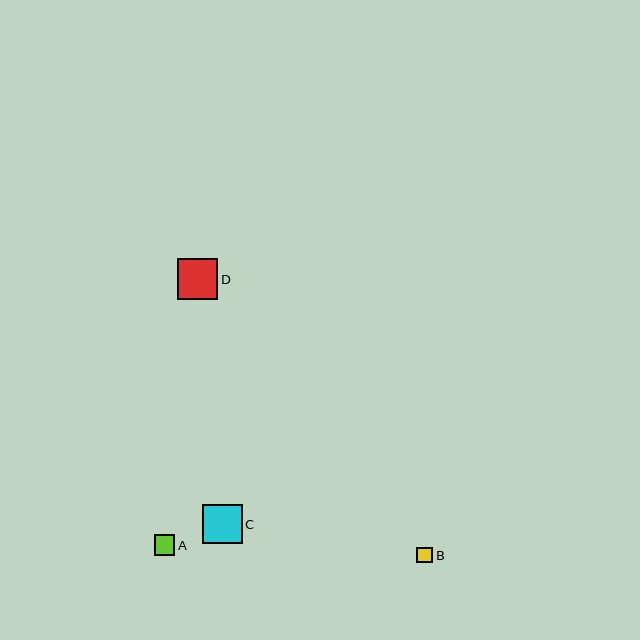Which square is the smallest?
Square B is the smallest with a size of approximately 16 pixels.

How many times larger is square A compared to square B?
Square A is approximately 1.3 times the size of square B.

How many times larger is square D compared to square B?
Square D is approximately 2.6 times the size of square B.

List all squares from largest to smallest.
From largest to smallest: D, C, A, B.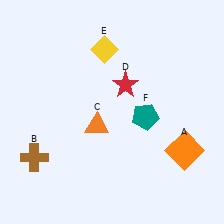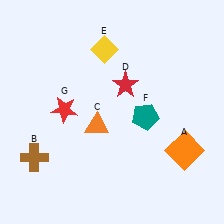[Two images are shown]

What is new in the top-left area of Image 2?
A red star (G) was added in the top-left area of Image 2.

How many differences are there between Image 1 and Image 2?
There is 1 difference between the two images.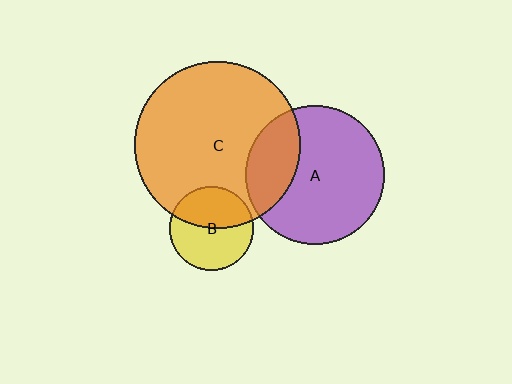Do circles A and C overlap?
Yes.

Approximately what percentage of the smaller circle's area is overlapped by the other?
Approximately 25%.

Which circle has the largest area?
Circle C (orange).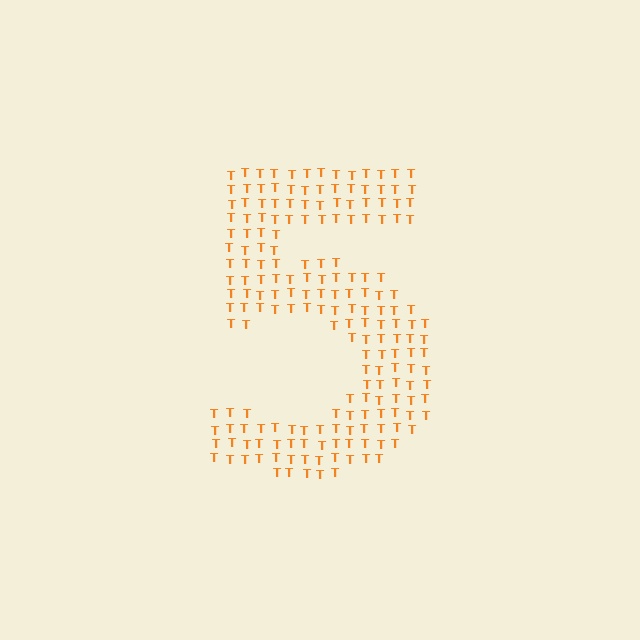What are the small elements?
The small elements are letter T's.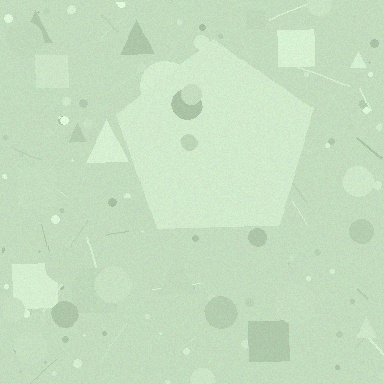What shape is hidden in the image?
A pentagon is hidden in the image.